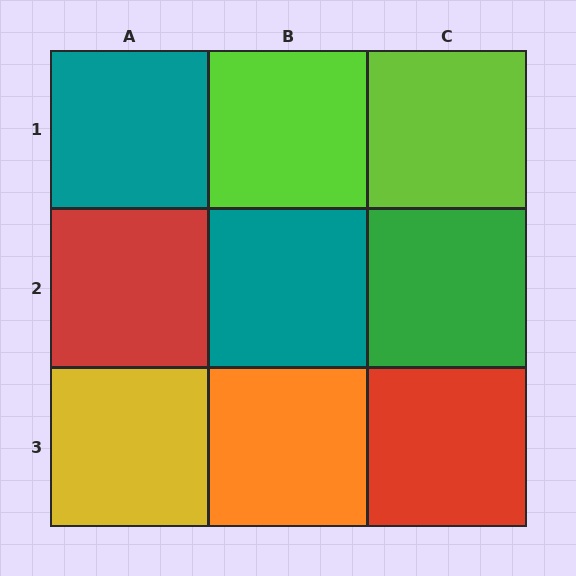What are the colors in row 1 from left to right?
Teal, lime, lime.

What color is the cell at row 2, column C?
Green.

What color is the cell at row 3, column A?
Yellow.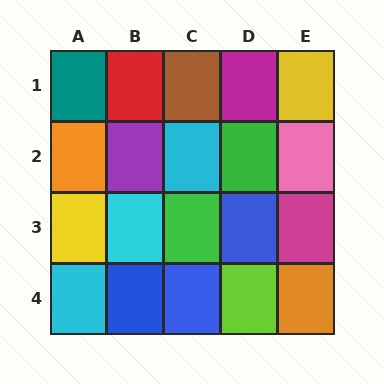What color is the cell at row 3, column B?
Cyan.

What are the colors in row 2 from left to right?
Orange, purple, cyan, green, pink.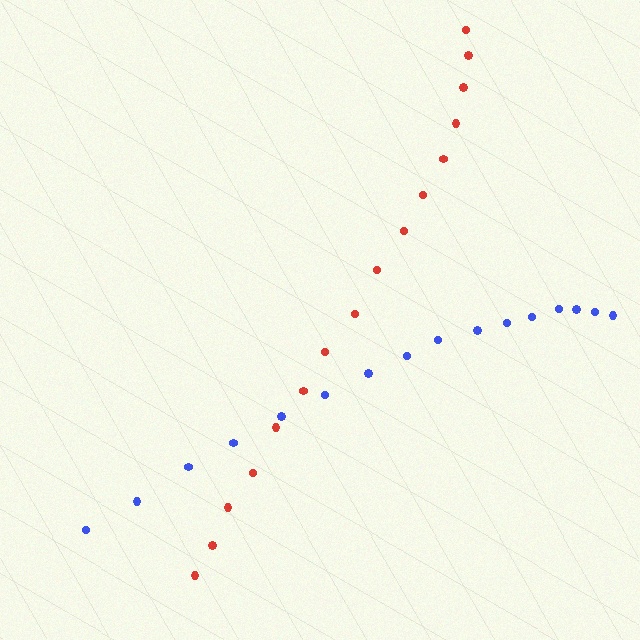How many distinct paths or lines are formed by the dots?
There are 2 distinct paths.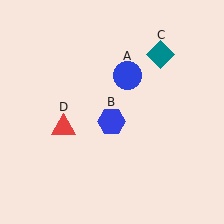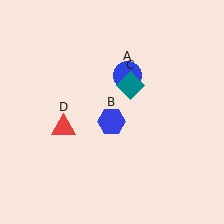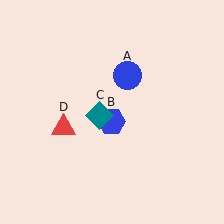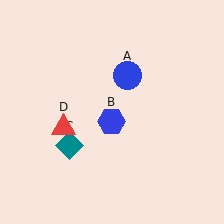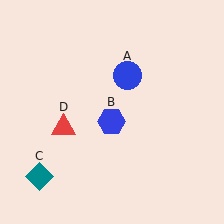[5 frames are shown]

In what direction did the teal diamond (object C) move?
The teal diamond (object C) moved down and to the left.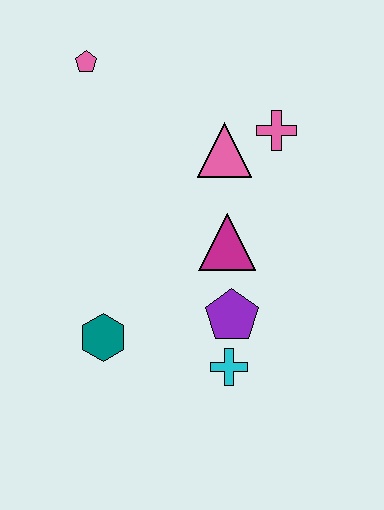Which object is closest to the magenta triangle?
The purple pentagon is closest to the magenta triangle.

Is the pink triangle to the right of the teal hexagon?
Yes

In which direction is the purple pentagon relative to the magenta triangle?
The purple pentagon is below the magenta triangle.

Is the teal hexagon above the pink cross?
No